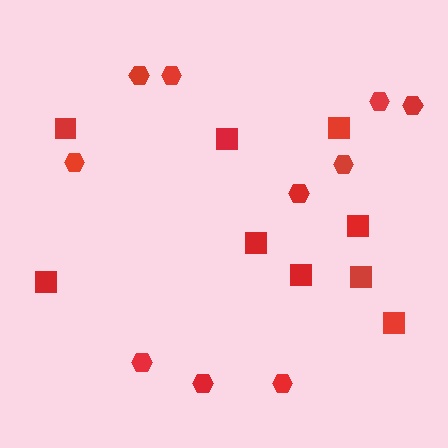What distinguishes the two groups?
There are 2 groups: one group of squares (9) and one group of hexagons (10).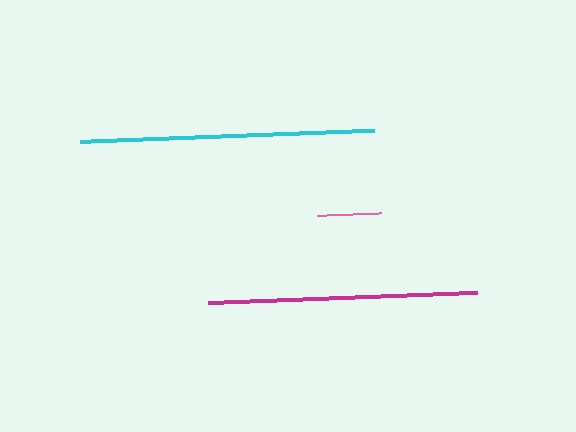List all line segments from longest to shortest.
From longest to shortest: cyan, magenta, pink.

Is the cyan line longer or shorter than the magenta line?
The cyan line is longer than the magenta line.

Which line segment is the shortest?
The pink line is the shortest at approximately 64 pixels.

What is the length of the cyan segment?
The cyan segment is approximately 293 pixels long.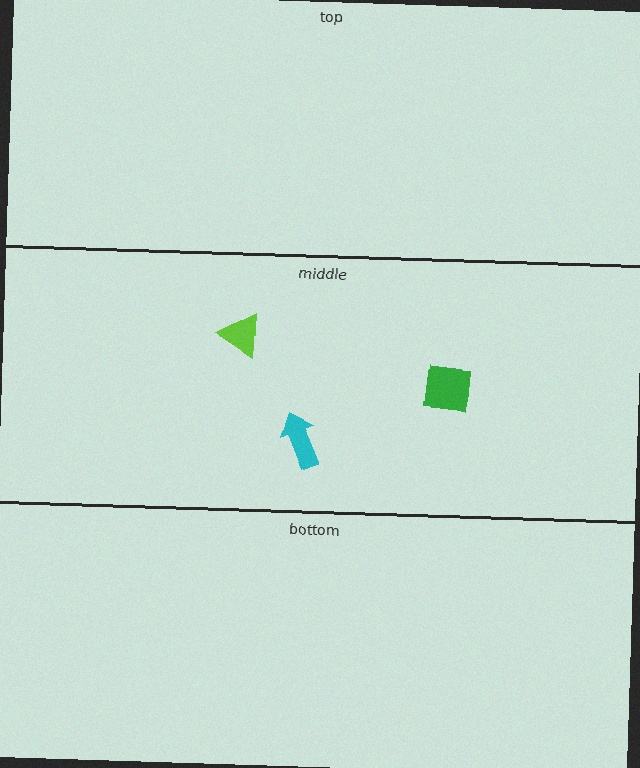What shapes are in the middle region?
The cyan arrow, the lime triangle, the green square.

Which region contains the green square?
The middle region.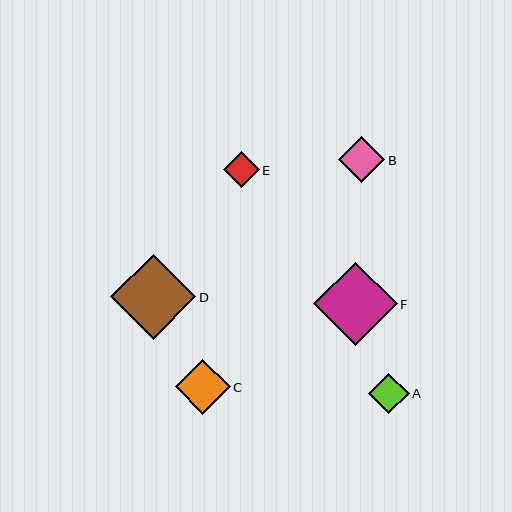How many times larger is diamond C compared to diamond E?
Diamond C is approximately 1.5 times the size of diamond E.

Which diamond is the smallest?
Diamond E is the smallest with a size of approximately 36 pixels.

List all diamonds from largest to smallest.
From largest to smallest: D, F, C, B, A, E.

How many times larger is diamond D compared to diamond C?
Diamond D is approximately 1.5 times the size of diamond C.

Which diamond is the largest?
Diamond D is the largest with a size of approximately 85 pixels.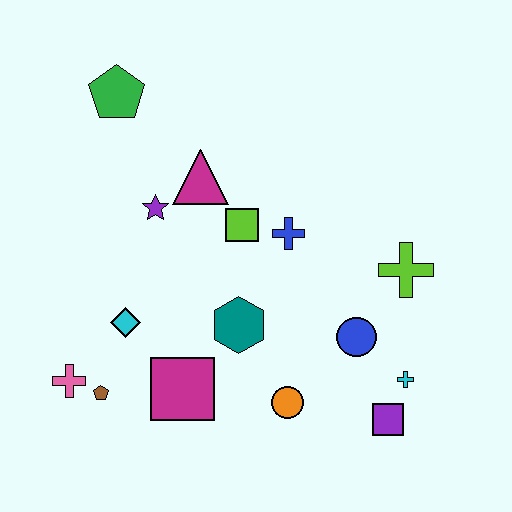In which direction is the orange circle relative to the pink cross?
The orange circle is to the right of the pink cross.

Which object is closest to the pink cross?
The brown pentagon is closest to the pink cross.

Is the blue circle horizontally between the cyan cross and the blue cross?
Yes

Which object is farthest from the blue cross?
The pink cross is farthest from the blue cross.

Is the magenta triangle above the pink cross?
Yes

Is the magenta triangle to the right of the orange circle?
No